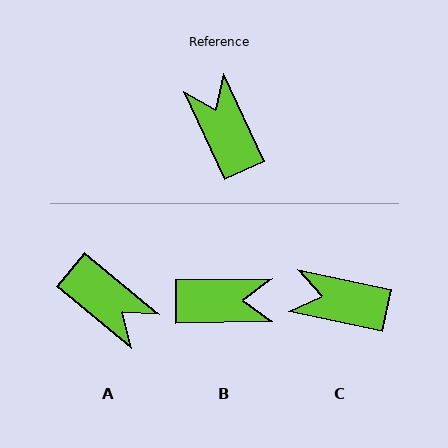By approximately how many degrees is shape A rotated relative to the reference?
Approximately 155 degrees clockwise.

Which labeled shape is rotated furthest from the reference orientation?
A, about 155 degrees away.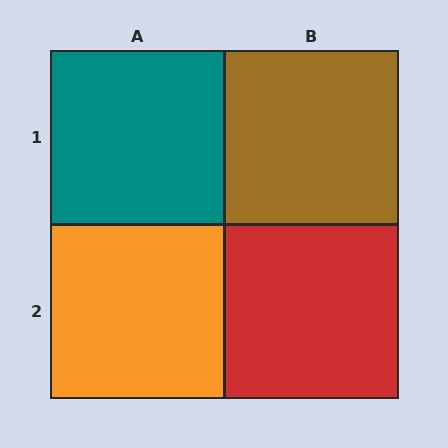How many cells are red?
1 cell is red.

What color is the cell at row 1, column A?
Teal.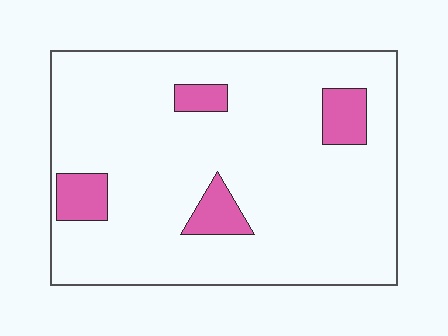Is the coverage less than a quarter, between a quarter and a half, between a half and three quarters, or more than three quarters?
Less than a quarter.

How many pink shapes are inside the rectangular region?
4.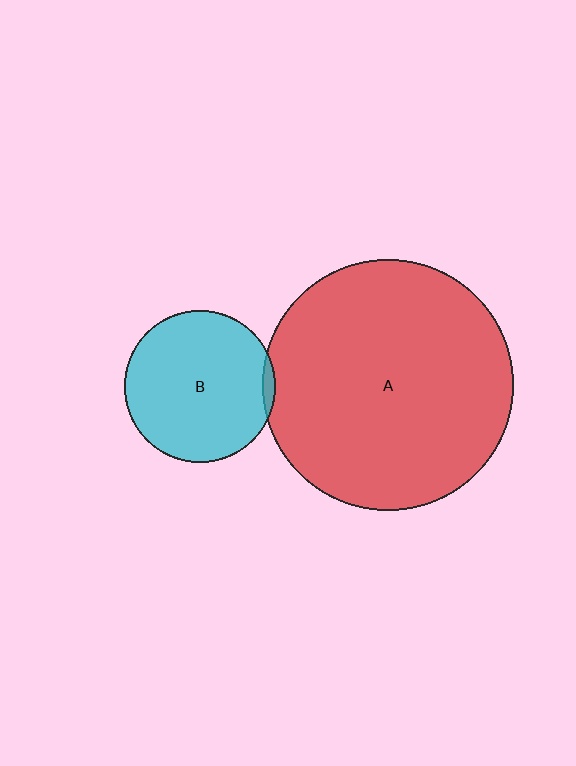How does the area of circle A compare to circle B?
Approximately 2.8 times.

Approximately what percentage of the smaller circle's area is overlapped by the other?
Approximately 5%.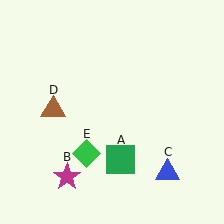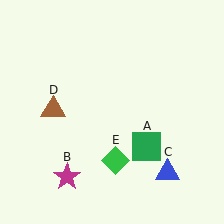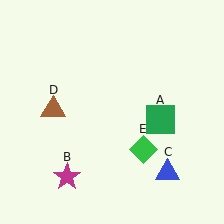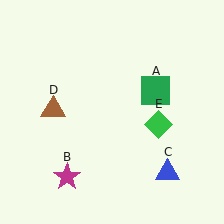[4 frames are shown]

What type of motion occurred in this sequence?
The green square (object A), green diamond (object E) rotated counterclockwise around the center of the scene.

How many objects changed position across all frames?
2 objects changed position: green square (object A), green diamond (object E).